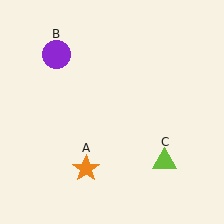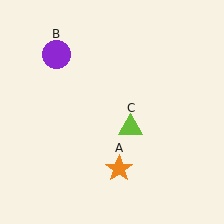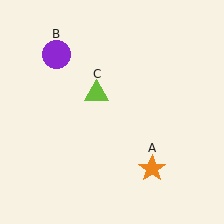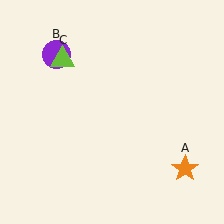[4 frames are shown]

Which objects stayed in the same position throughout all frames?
Purple circle (object B) remained stationary.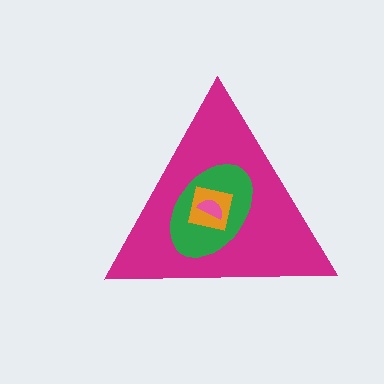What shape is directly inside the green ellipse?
The orange square.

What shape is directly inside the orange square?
The pink semicircle.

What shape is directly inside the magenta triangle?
The green ellipse.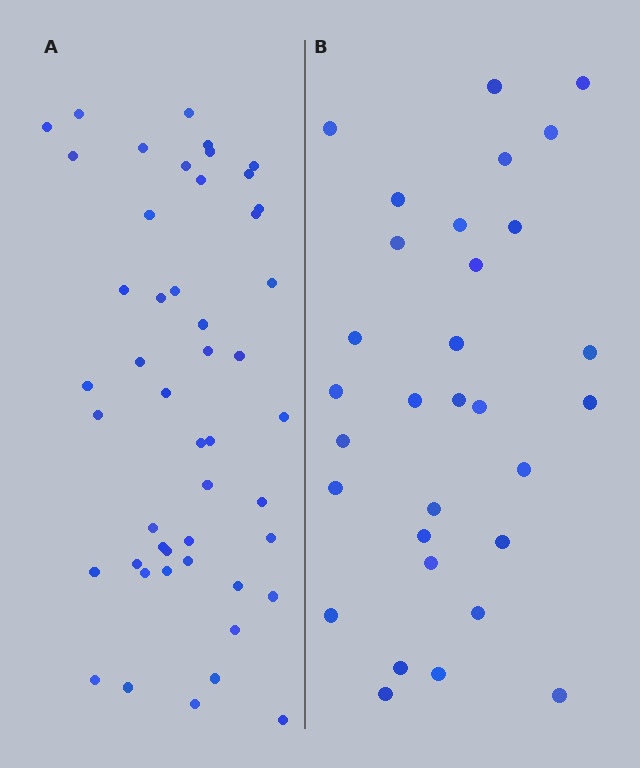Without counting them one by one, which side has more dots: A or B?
Region A (the left region) has more dots.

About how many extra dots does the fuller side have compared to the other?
Region A has approximately 15 more dots than region B.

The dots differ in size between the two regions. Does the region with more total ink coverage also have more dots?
No. Region B has more total ink coverage because its dots are larger, but region A actually contains more individual dots. Total area can be misleading — the number of items is what matters here.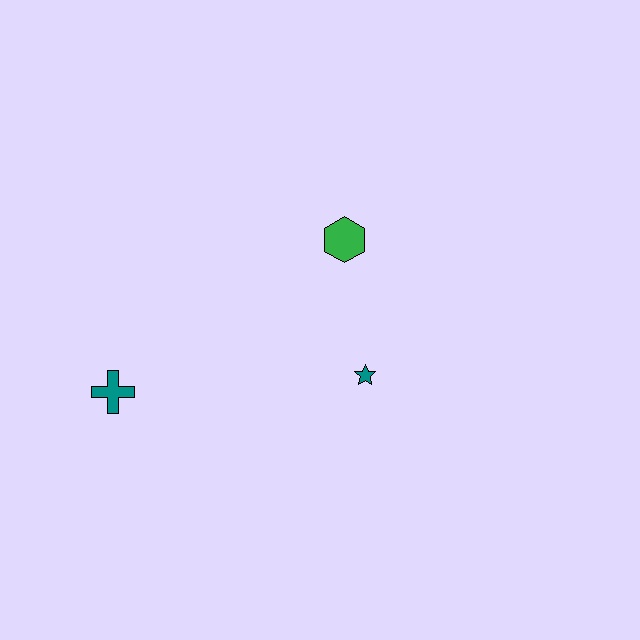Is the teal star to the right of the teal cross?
Yes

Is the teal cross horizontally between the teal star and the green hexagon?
No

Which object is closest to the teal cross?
The teal star is closest to the teal cross.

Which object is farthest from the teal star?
The teal cross is farthest from the teal star.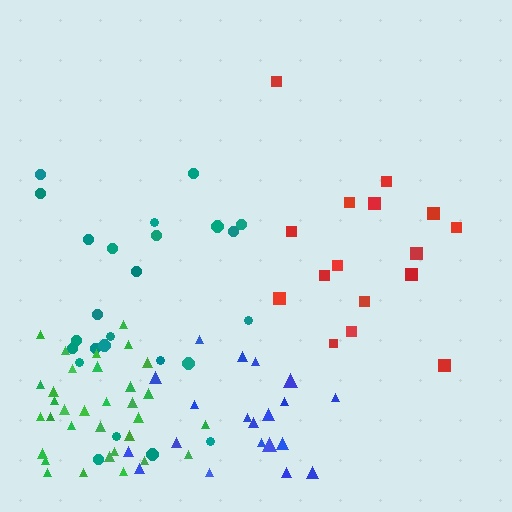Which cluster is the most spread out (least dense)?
Red.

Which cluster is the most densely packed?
Green.